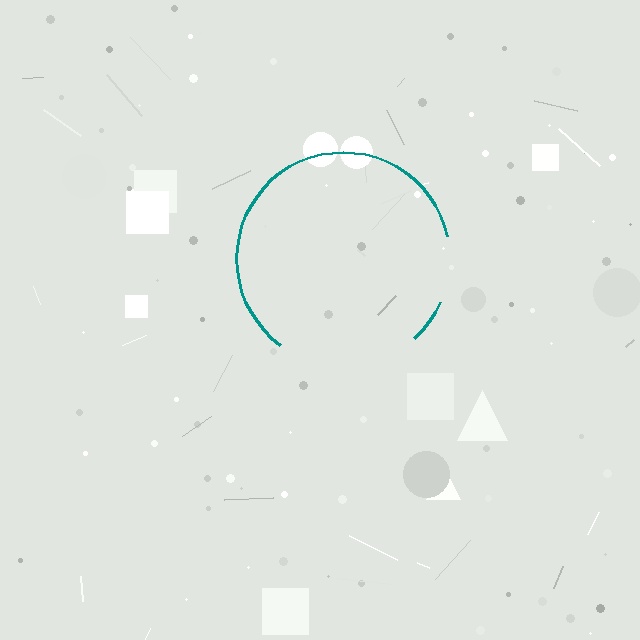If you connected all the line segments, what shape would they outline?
They would outline a circle.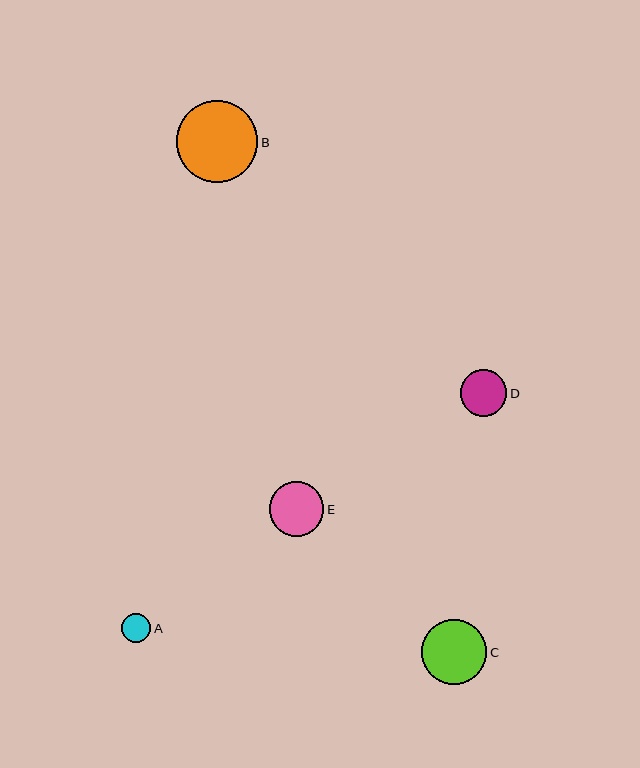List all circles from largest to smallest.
From largest to smallest: B, C, E, D, A.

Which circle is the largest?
Circle B is the largest with a size of approximately 82 pixels.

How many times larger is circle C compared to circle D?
Circle C is approximately 1.4 times the size of circle D.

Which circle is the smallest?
Circle A is the smallest with a size of approximately 29 pixels.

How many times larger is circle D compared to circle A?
Circle D is approximately 1.6 times the size of circle A.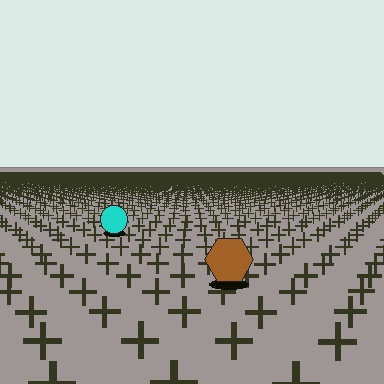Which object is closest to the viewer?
The brown hexagon is closest. The texture marks near it are larger and more spread out.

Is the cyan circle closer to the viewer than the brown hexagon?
No. The brown hexagon is closer — you can tell from the texture gradient: the ground texture is coarser near it.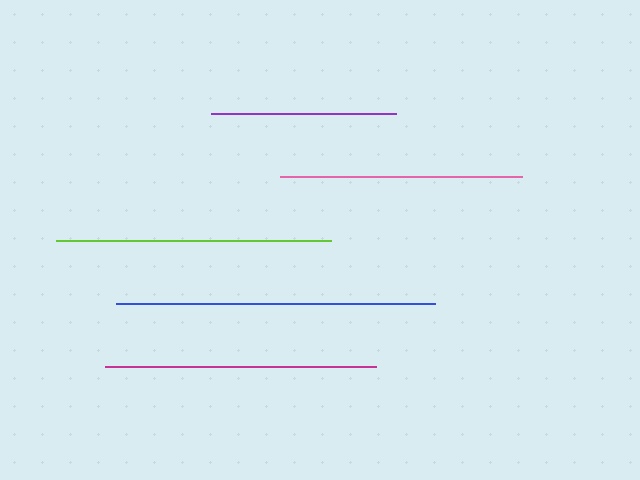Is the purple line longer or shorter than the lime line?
The lime line is longer than the purple line.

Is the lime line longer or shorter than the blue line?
The blue line is longer than the lime line.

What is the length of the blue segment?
The blue segment is approximately 319 pixels long.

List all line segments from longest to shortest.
From longest to shortest: blue, lime, magenta, pink, purple.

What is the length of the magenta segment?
The magenta segment is approximately 271 pixels long.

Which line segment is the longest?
The blue line is the longest at approximately 319 pixels.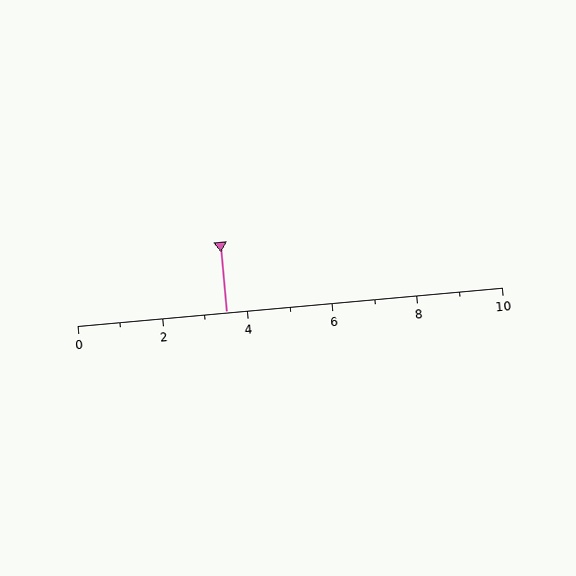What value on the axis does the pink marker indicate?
The marker indicates approximately 3.5.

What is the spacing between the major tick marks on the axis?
The major ticks are spaced 2 apart.